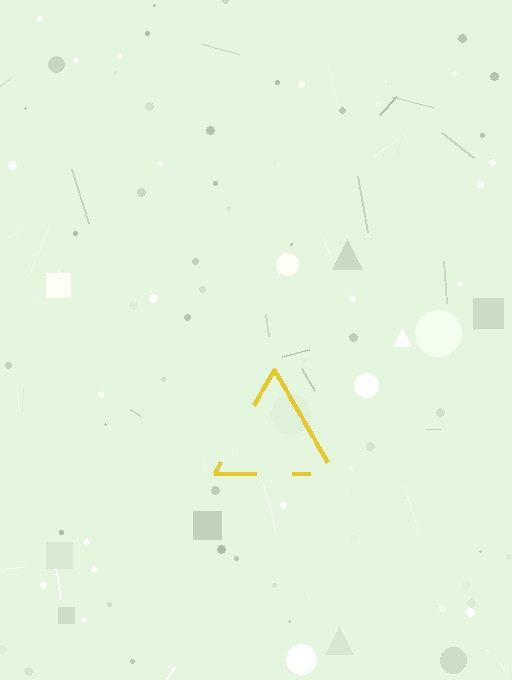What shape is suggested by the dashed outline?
The dashed outline suggests a triangle.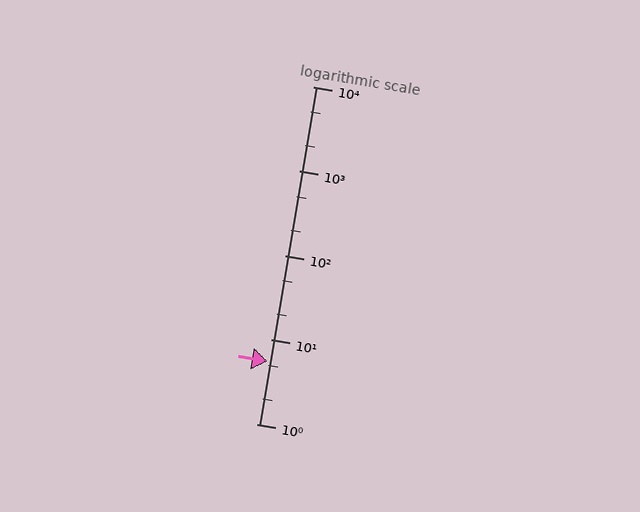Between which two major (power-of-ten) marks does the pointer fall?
The pointer is between 1 and 10.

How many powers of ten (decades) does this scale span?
The scale spans 4 decades, from 1 to 10000.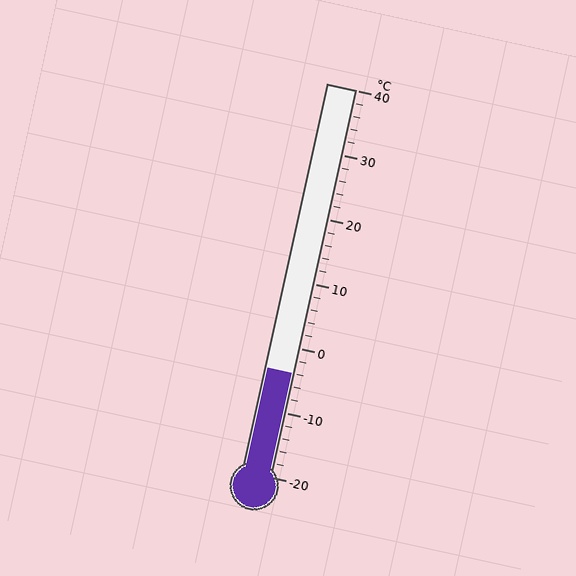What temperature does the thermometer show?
The thermometer shows approximately -4°C.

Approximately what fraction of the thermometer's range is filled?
The thermometer is filled to approximately 25% of its range.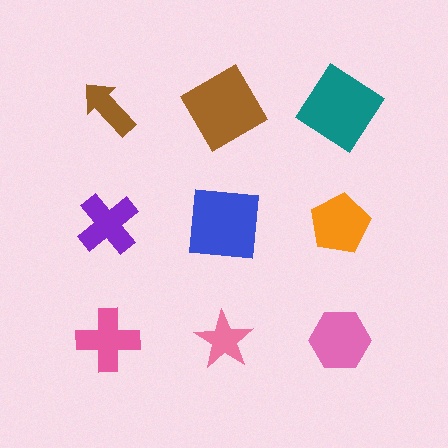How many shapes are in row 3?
3 shapes.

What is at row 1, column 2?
A brown diamond.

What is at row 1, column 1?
A brown arrow.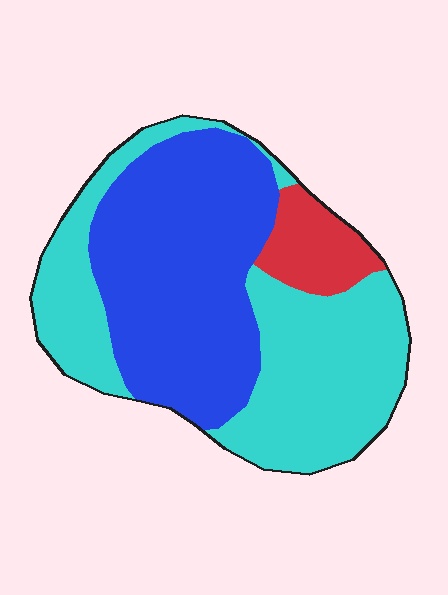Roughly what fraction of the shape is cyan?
Cyan takes up between a third and a half of the shape.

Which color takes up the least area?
Red, at roughly 10%.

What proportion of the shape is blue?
Blue takes up between a third and a half of the shape.